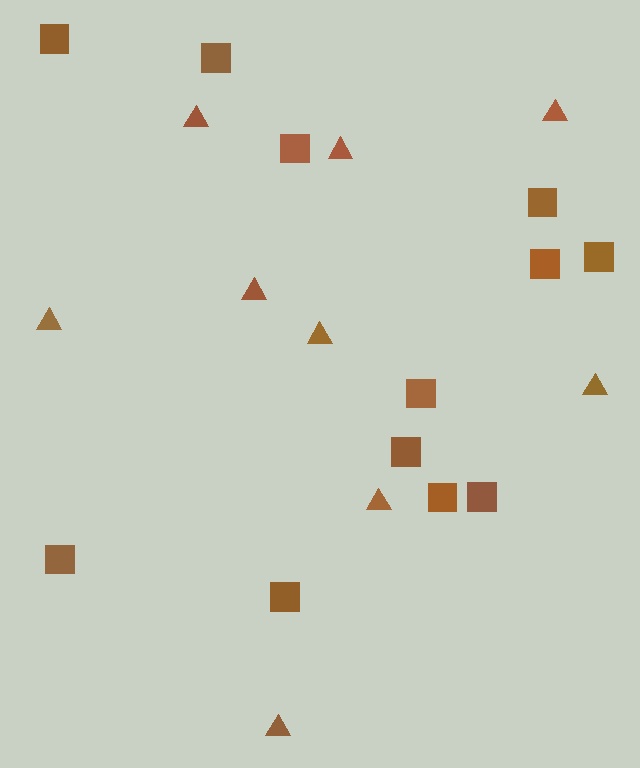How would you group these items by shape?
There are 2 groups: one group of squares (12) and one group of triangles (9).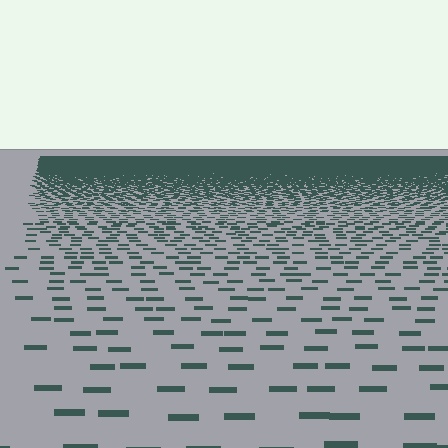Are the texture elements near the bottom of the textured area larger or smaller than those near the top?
Larger. Near the bottom, elements are closer to the viewer and appear at a bigger on-screen size.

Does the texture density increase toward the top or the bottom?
Density increases toward the top.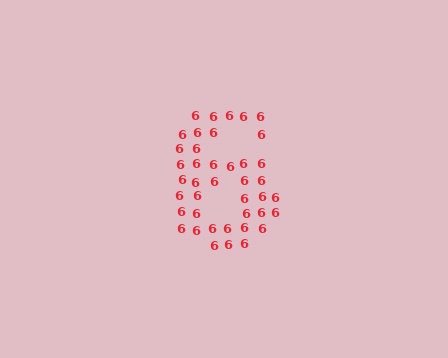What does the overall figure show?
The overall figure shows the digit 6.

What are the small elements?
The small elements are digit 6's.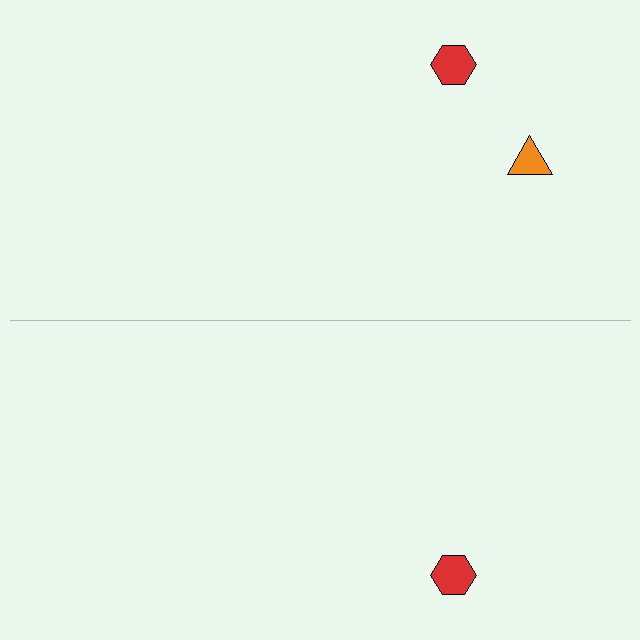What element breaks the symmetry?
A orange triangle is missing from the bottom side.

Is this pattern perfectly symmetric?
No, the pattern is not perfectly symmetric. A orange triangle is missing from the bottom side.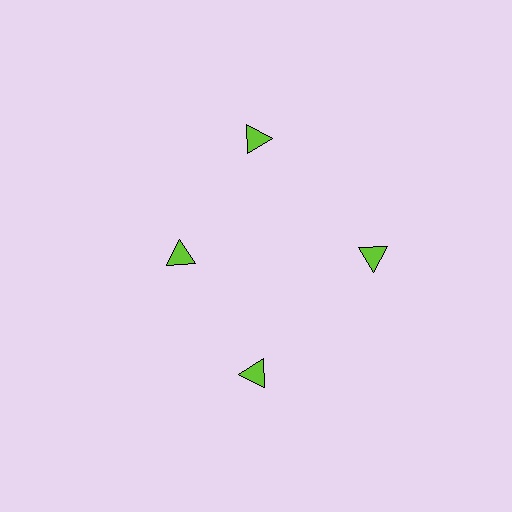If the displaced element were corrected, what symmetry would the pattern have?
It would have 4-fold rotational symmetry — the pattern would map onto itself every 90 degrees.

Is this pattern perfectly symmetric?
No. The 4 lime triangles are arranged in a ring, but one element near the 9 o'clock position is pulled inward toward the center, breaking the 4-fold rotational symmetry.